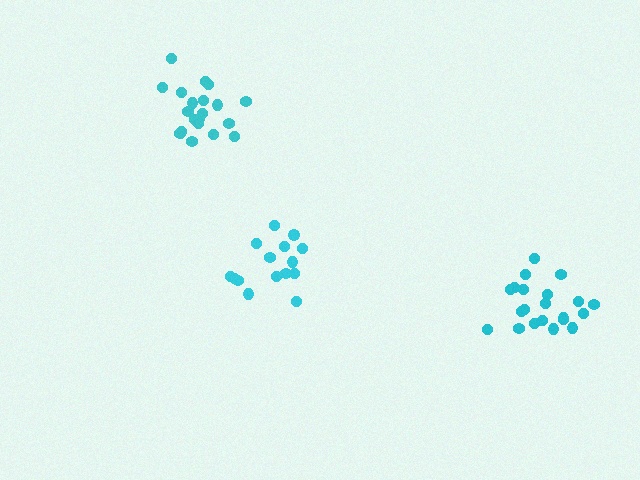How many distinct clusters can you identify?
There are 3 distinct clusters.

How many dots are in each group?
Group 1: 21 dots, Group 2: 15 dots, Group 3: 21 dots (57 total).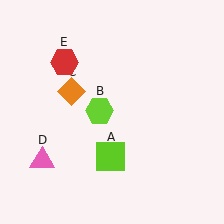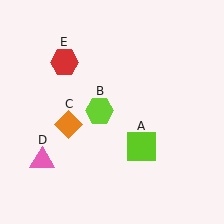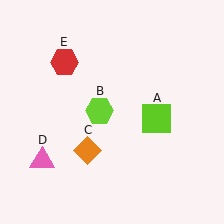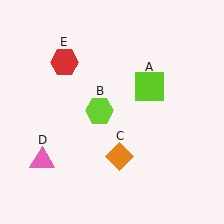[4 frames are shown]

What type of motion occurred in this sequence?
The lime square (object A), orange diamond (object C) rotated counterclockwise around the center of the scene.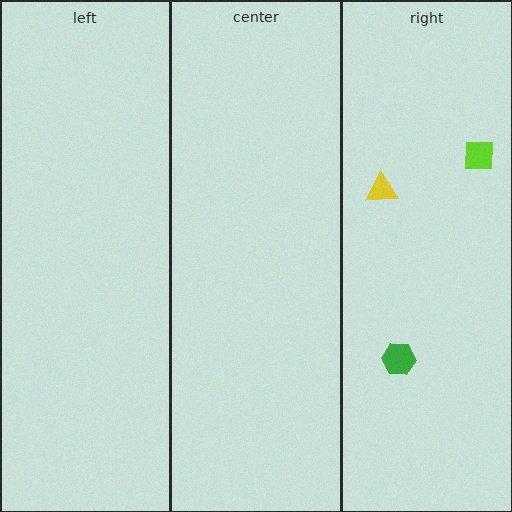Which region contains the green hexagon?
The right region.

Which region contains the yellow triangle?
The right region.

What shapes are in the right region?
The lime square, the green hexagon, the yellow triangle.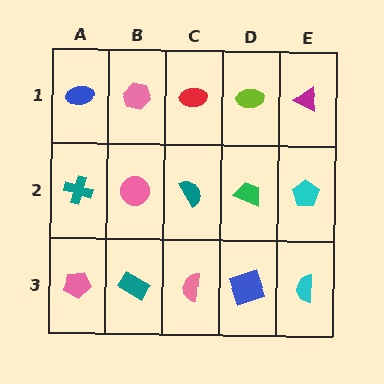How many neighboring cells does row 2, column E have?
3.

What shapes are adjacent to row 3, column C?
A teal semicircle (row 2, column C), a teal rectangle (row 3, column B), a blue square (row 3, column D).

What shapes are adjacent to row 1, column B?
A pink circle (row 2, column B), a blue ellipse (row 1, column A), a red ellipse (row 1, column C).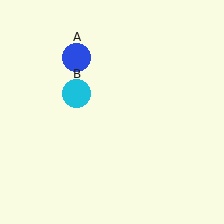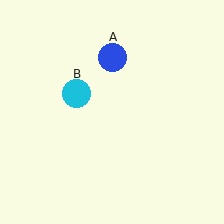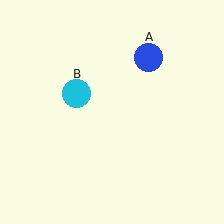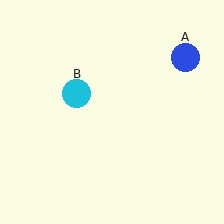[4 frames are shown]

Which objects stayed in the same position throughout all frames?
Cyan circle (object B) remained stationary.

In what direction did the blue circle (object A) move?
The blue circle (object A) moved right.